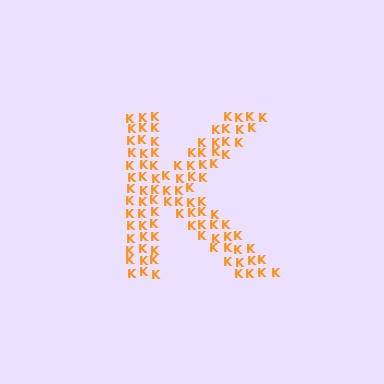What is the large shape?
The large shape is the letter K.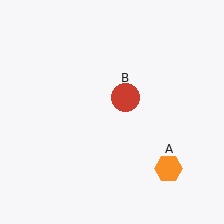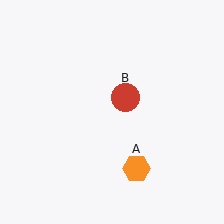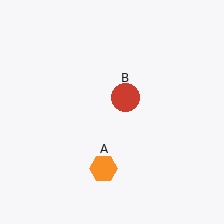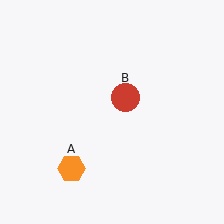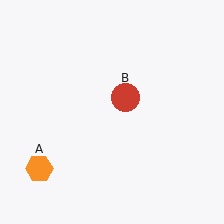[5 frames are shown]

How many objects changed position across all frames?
1 object changed position: orange hexagon (object A).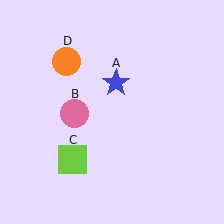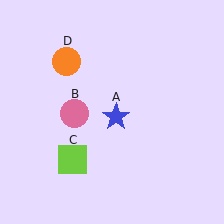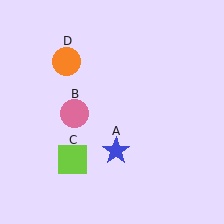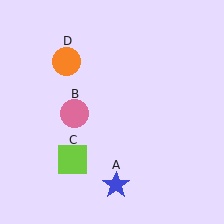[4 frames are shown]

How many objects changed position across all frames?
1 object changed position: blue star (object A).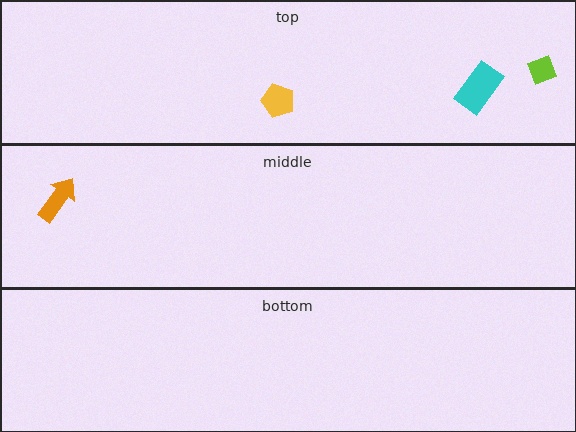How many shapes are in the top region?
3.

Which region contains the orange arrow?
The middle region.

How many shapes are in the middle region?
1.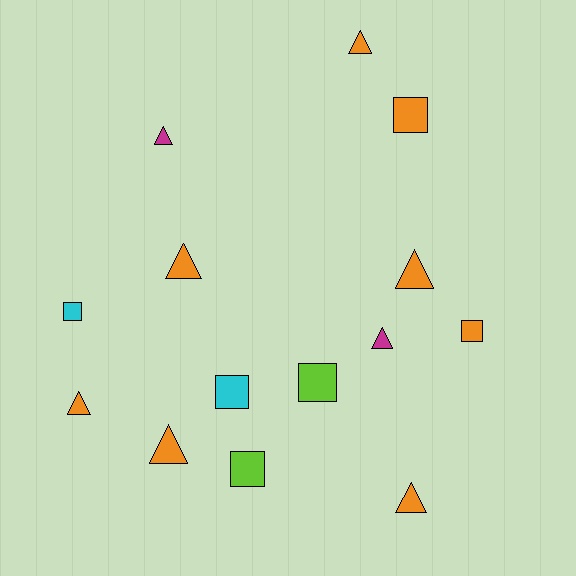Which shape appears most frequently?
Triangle, with 8 objects.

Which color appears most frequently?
Orange, with 8 objects.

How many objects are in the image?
There are 14 objects.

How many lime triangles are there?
There are no lime triangles.